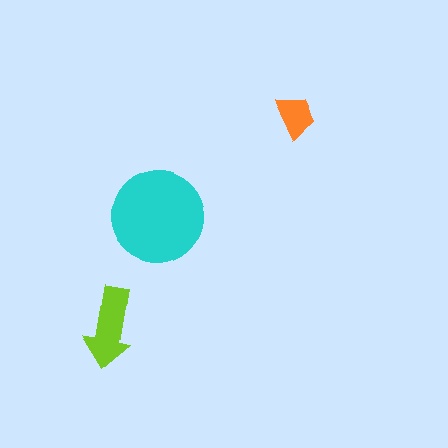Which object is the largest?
The cyan circle.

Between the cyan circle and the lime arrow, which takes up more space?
The cyan circle.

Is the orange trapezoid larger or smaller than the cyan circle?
Smaller.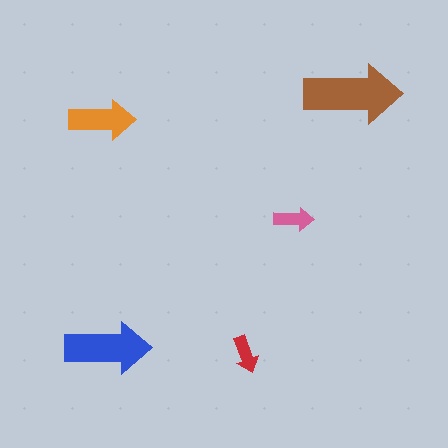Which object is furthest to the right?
The brown arrow is rightmost.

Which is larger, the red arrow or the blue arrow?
The blue one.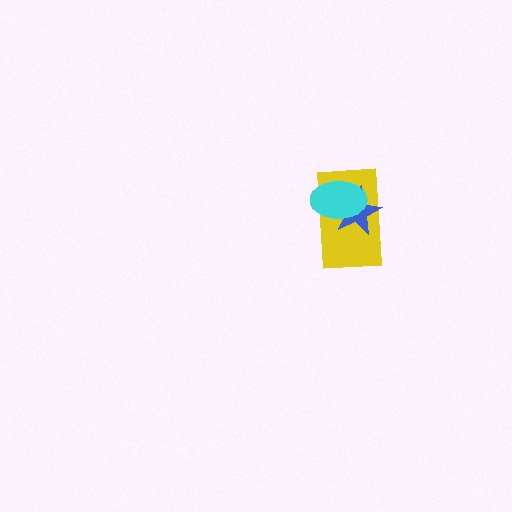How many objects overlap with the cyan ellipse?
2 objects overlap with the cyan ellipse.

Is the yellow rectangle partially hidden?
Yes, it is partially covered by another shape.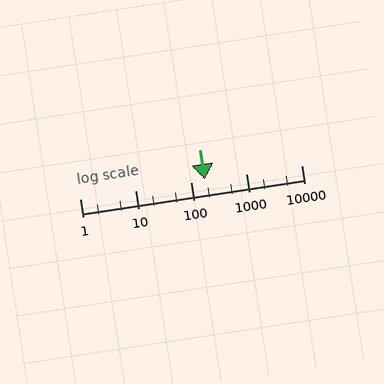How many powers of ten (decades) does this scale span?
The scale spans 4 decades, from 1 to 10000.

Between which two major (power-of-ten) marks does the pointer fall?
The pointer is between 100 and 1000.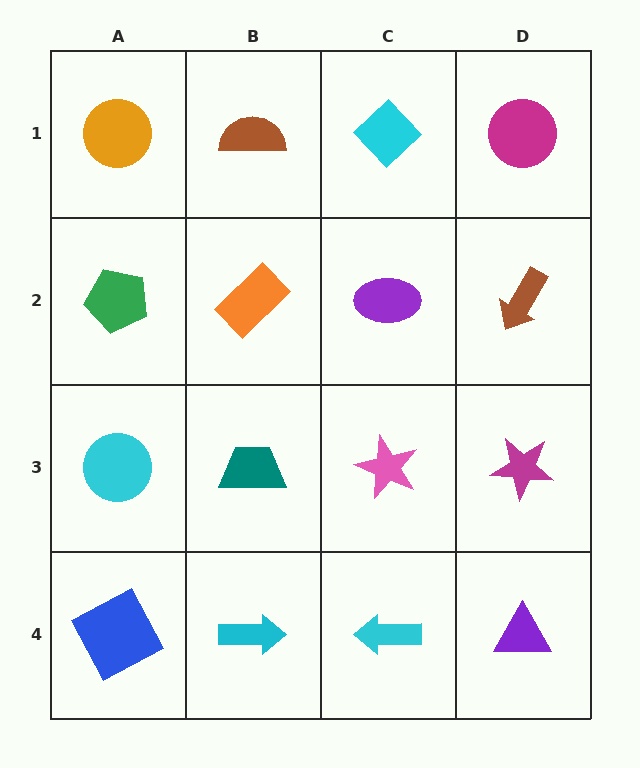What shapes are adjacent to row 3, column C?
A purple ellipse (row 2, column C), a cyan arrow (row 4, column C), a teal trapezoid (row 3, column B), a magenta star (row 3, column D).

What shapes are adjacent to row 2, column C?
A cyan diamond (row 1, column C), a pink star (row 3, column C), an orange rectangle (row 2, column B), a brown arrow (row 2, column D).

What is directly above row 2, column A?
An orange circle.